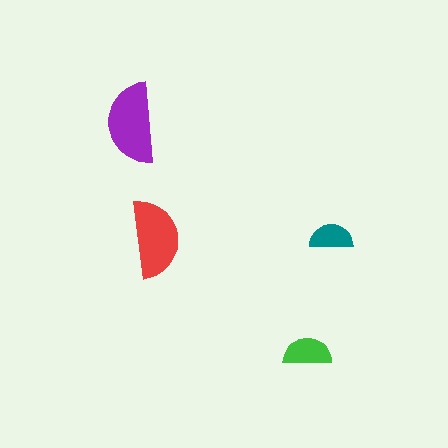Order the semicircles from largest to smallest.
the purple one, the red one, the green one, the teal one.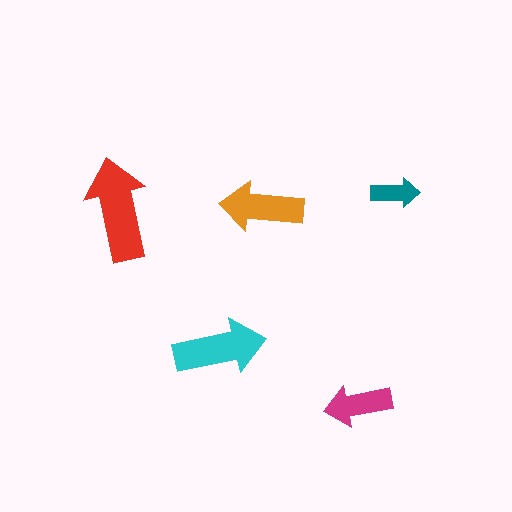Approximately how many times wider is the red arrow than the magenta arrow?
About 1.5 times wider.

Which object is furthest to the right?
The teal arrow is rightmost.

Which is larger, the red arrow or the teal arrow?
The red one.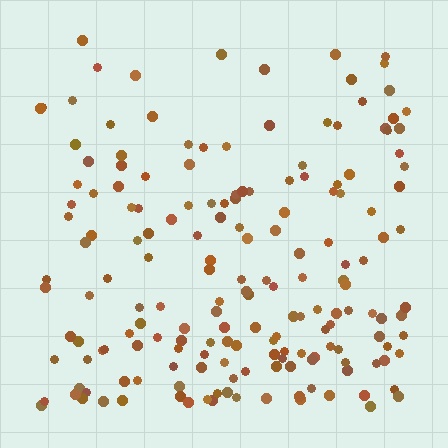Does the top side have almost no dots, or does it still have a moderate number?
Still a moderate number, just noticeably fewer than the bottom.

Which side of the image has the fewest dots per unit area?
The top.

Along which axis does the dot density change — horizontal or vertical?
Vertical.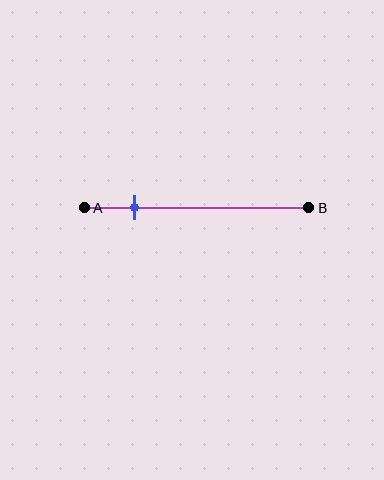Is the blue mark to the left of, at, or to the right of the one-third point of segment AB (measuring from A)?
The blue mark is to the left of the one-third point of segment AB.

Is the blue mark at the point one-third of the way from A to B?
No, the mark is at about 20% from A, not at the 33% one-third point.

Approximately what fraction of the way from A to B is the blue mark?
The blue mark is approximately 20% of the way from A to B.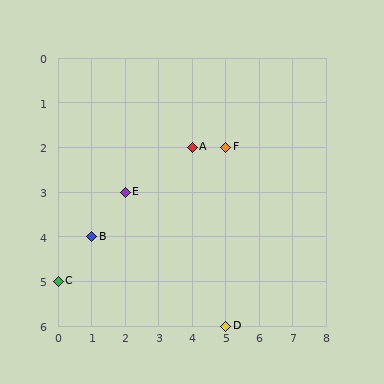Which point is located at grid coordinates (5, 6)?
Point D is at (5, 6).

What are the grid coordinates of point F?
Point F is at grid coordinates (5, 2).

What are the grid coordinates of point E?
Point E is at grid coordinates (2, 3).